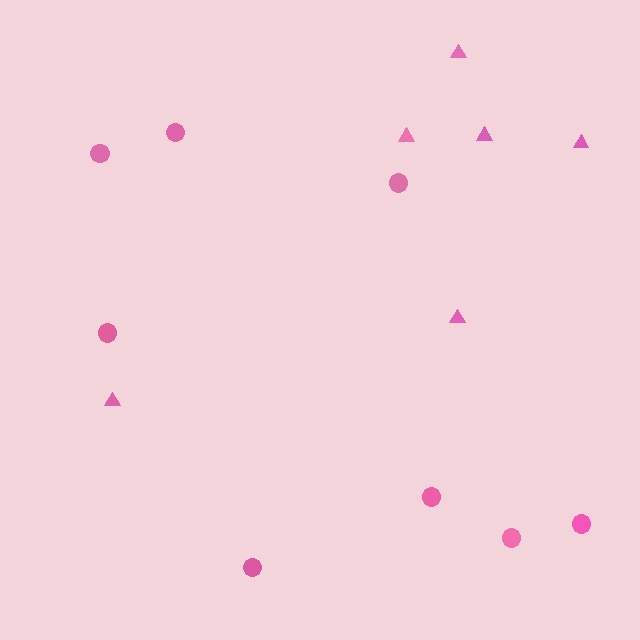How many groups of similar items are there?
There are 2 groups: one group of circles (8) and one group of triangles (6).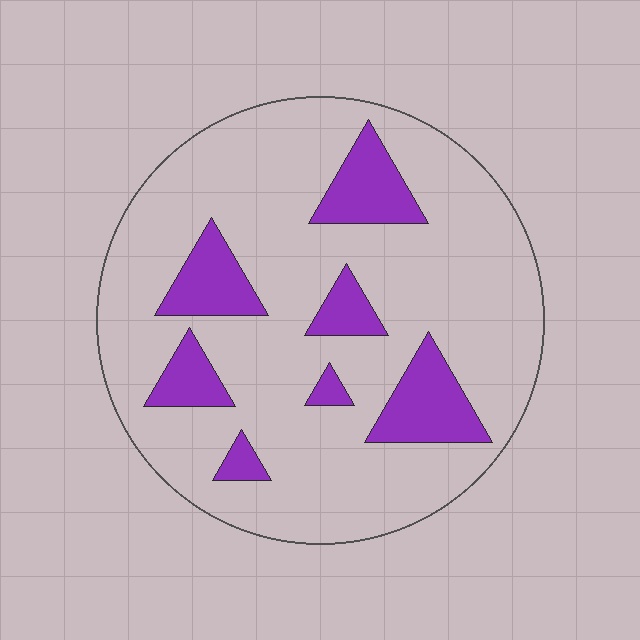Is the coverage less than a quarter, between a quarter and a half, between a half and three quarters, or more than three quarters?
Less than a quarter.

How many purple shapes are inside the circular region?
7.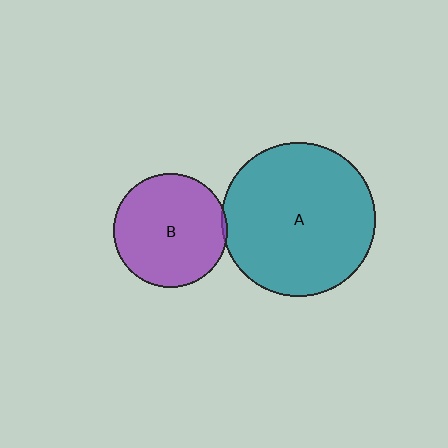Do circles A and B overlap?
Yes.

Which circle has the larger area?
Circle A (teal).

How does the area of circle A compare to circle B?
Approximately 1.8 times.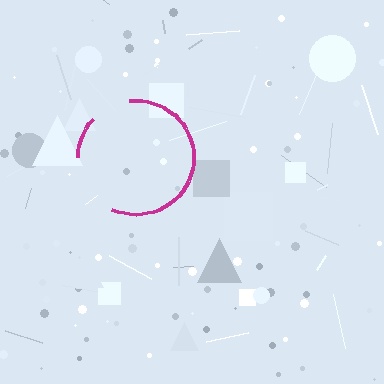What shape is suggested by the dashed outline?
The dashed outline suggests a circle.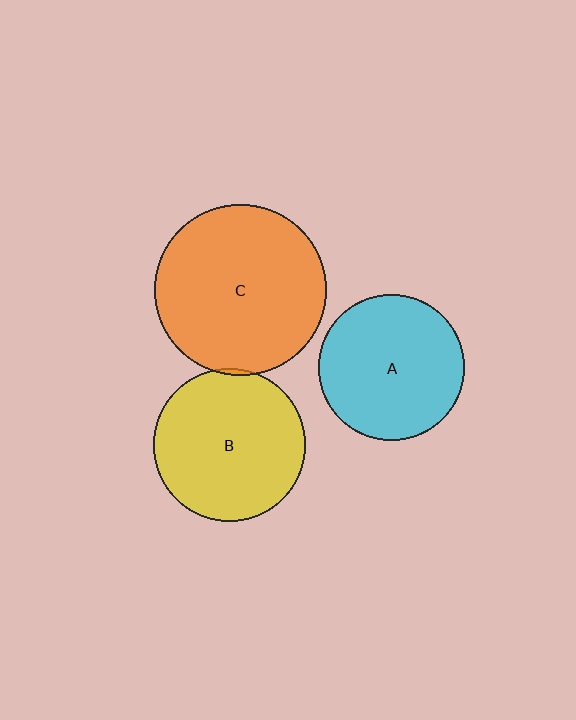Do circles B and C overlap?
Yes.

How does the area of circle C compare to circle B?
Approximately 1.3 times.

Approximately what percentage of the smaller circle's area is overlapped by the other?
Approximately 5%.